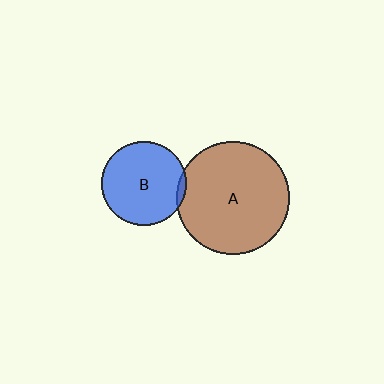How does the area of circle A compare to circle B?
Approximately 1.8 times.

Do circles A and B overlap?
Yes.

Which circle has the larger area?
Circle A (brown).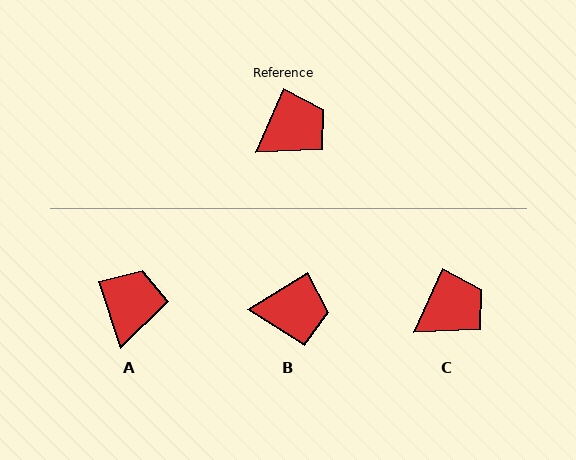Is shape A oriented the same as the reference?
No, it is off by about 41 degrees.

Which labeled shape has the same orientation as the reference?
C.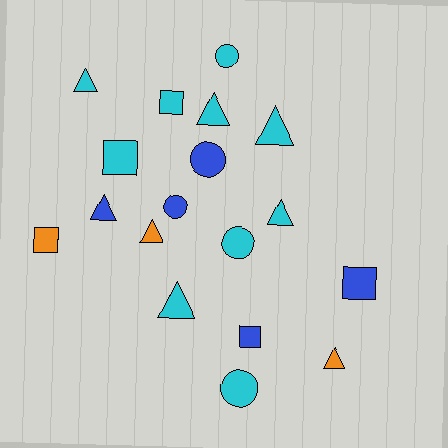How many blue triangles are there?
There is 1 blue triangle.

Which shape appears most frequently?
Triangle, with 8 objects.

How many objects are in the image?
There are 18 objects.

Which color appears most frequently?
Cyan, with 10 objects.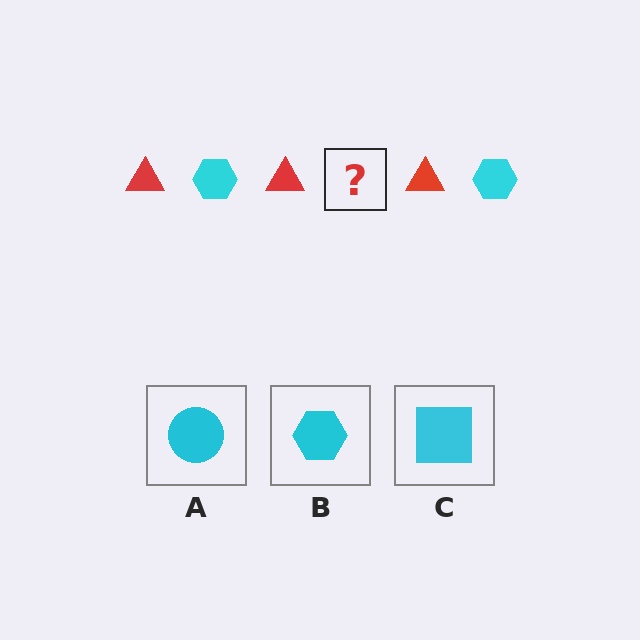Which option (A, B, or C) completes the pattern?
B.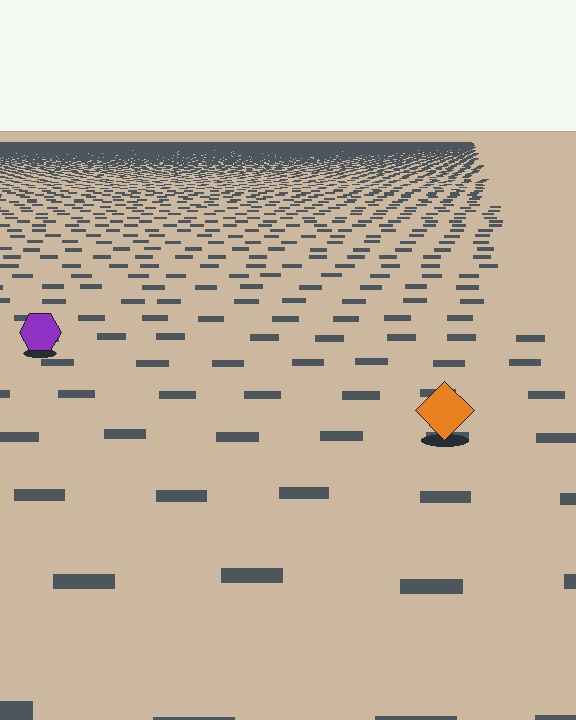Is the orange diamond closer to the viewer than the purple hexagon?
Yes. The orange diamond is closer — you can tell from the texture gradient: the ground texture is coarser near it.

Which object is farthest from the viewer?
The purple hexagon is farthest from the viewer. It appears smaller and the ground texture around it is denser.